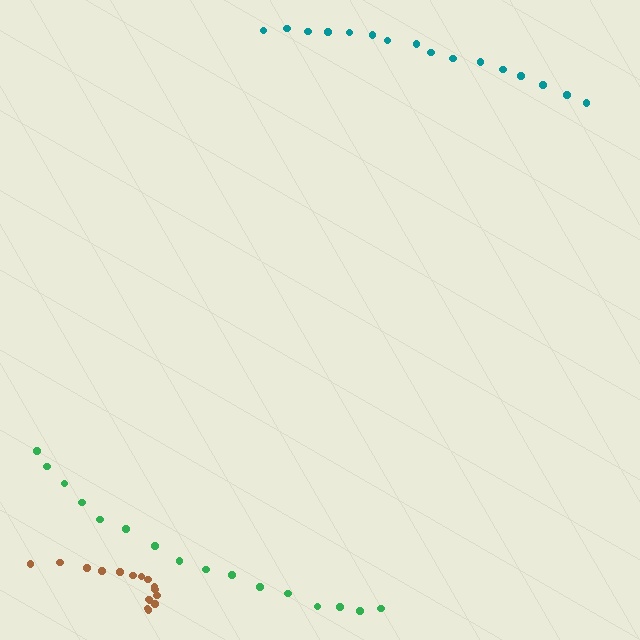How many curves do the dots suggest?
There are 3 distinct paths.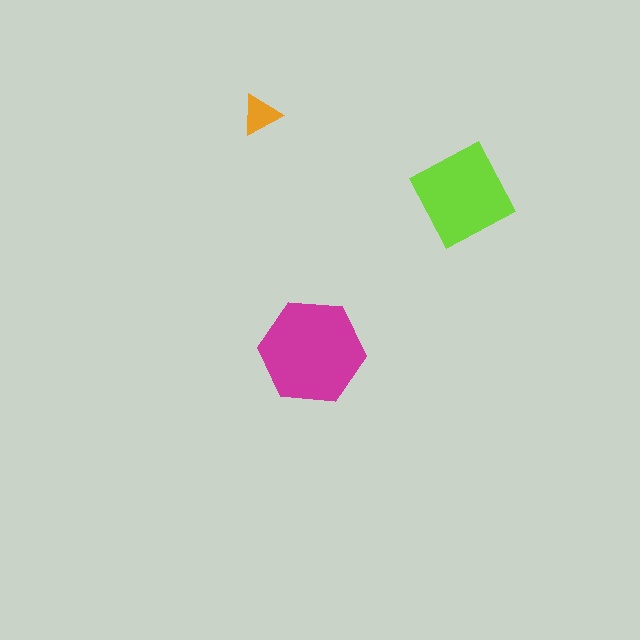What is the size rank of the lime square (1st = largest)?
2nd.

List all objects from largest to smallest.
The magenta hexagon, the lime square, the orange triangle.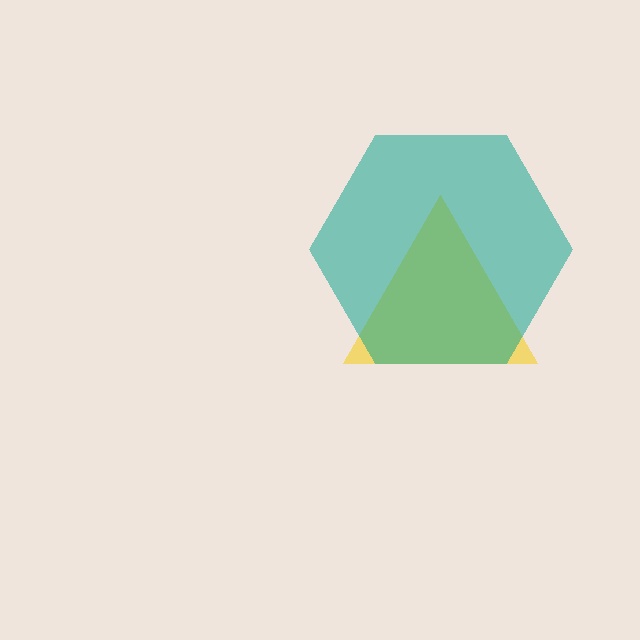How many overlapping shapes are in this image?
There are 2 overlapping shapes in the image.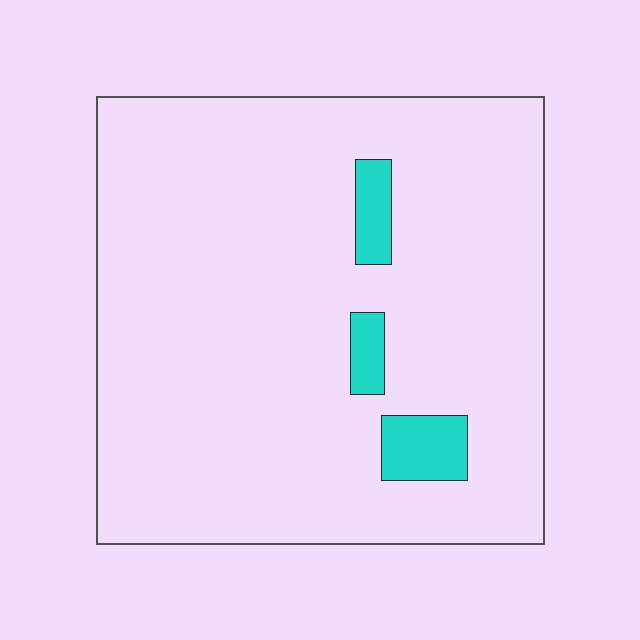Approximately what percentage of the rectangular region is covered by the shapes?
Approximately 5%.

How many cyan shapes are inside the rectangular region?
3.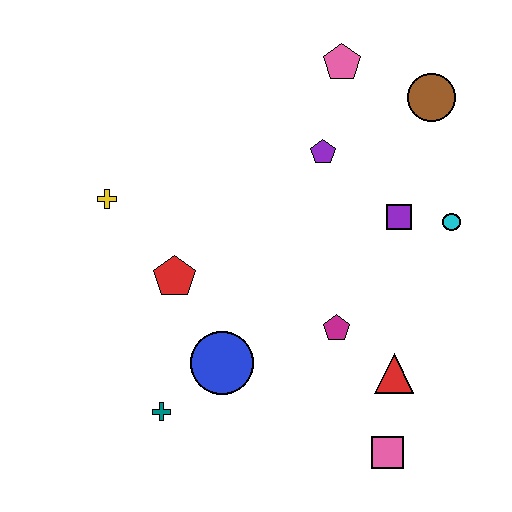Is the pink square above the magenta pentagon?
No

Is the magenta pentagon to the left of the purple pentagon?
No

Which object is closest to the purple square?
The cyan circle is closest to the purple square.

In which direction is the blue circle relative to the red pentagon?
The blue circle is below the red pentagon.